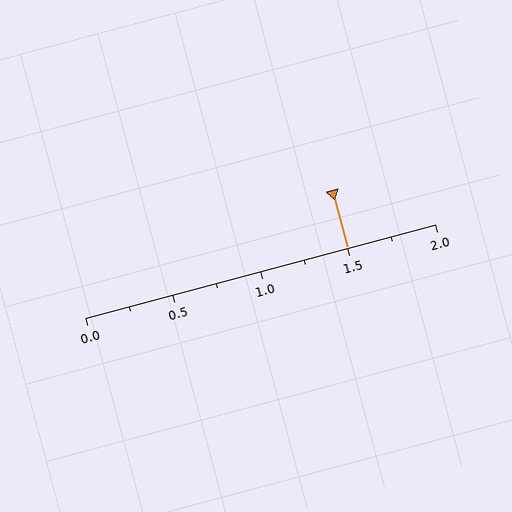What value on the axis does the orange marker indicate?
The marker indicates approximately 1.5.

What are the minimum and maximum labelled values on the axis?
The axis runs from 0.0 to 2.0.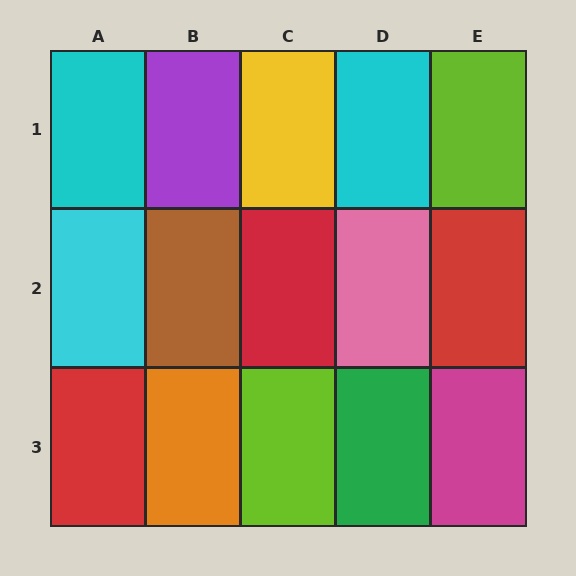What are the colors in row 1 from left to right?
Cyan, purple, yellow, cyan, lime.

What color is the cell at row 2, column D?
Pink.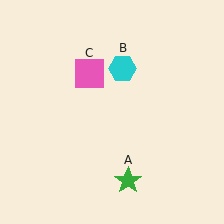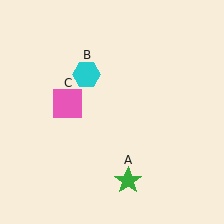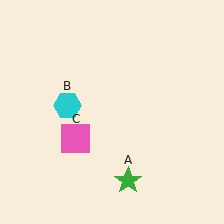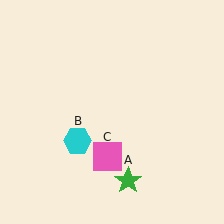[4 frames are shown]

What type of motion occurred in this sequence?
The cyan hexagon (object B), pink square (object C) rotated counterclockwise around the center of the scene.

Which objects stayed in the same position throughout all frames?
Green star (object A) remained stationary.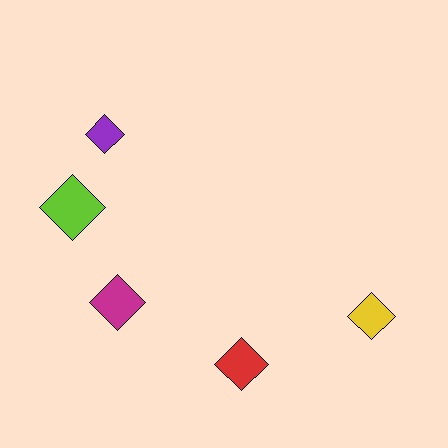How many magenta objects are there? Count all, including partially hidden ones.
There is 1 magenta object.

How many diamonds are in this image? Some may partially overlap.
There are 5 diamonds.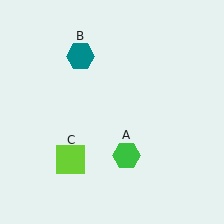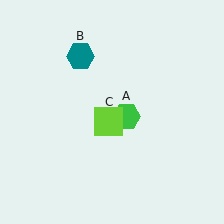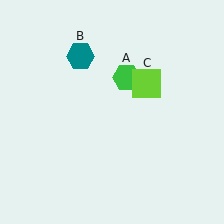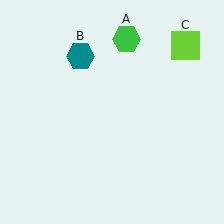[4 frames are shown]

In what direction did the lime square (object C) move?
The lime square (object C) moved up and to the right.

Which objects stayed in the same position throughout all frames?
Teal hexagon (object B) remained stationary.